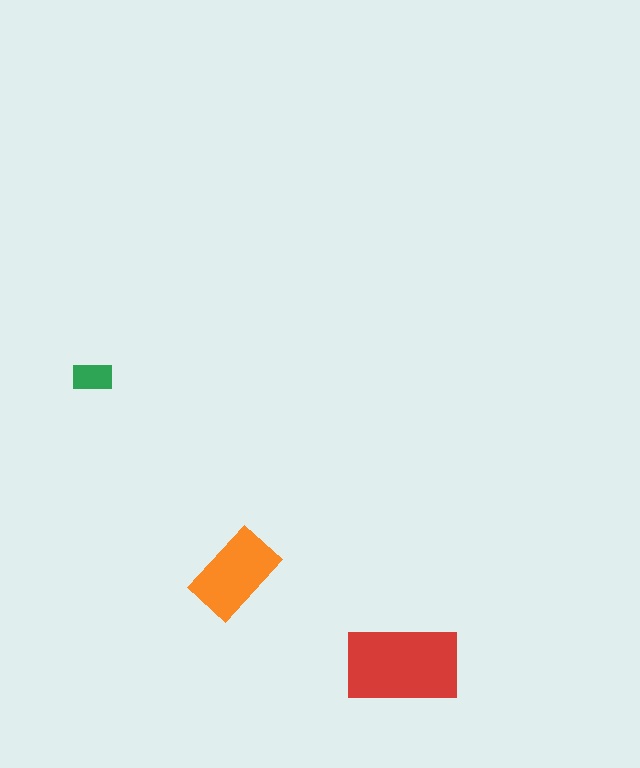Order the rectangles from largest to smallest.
the red one, the orange one, the green one.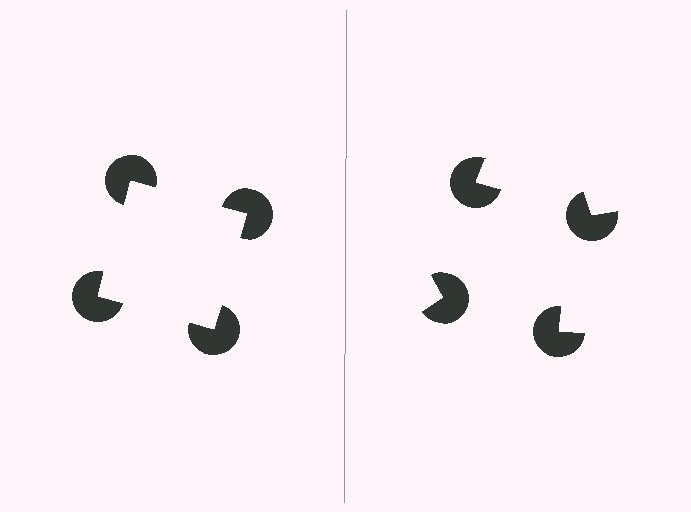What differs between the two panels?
The pac-man discs are positioned identically on both sides; only the wedge orientations differ. On the left they align to a square; on the right they are misaligned.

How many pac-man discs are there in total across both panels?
8 — 4 on each side.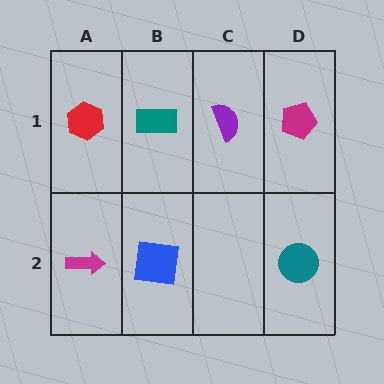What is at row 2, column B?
A blue square.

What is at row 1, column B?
A teal rectangle.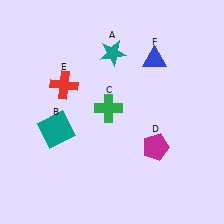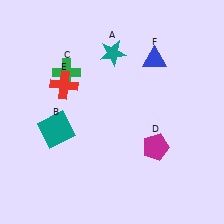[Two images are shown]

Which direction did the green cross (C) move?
The green cross (C) moved left.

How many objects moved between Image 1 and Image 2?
1 object moved between the two images.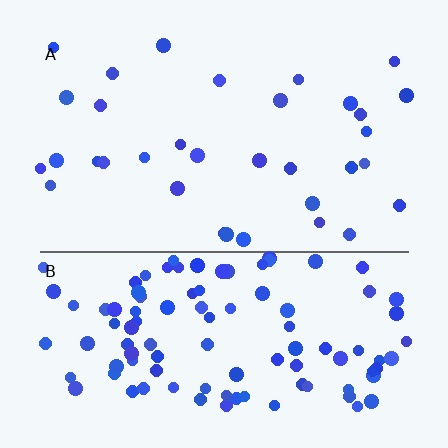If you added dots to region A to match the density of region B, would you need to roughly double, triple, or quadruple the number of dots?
Approximately triple.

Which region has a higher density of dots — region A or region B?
B (the bottom).